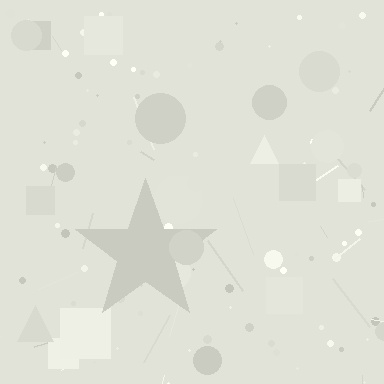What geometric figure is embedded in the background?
A star is embedded in the background.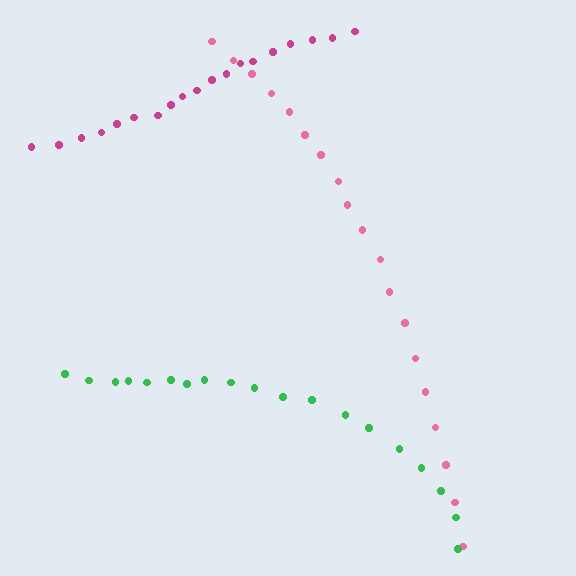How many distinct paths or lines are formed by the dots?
There are 3 distinct paths.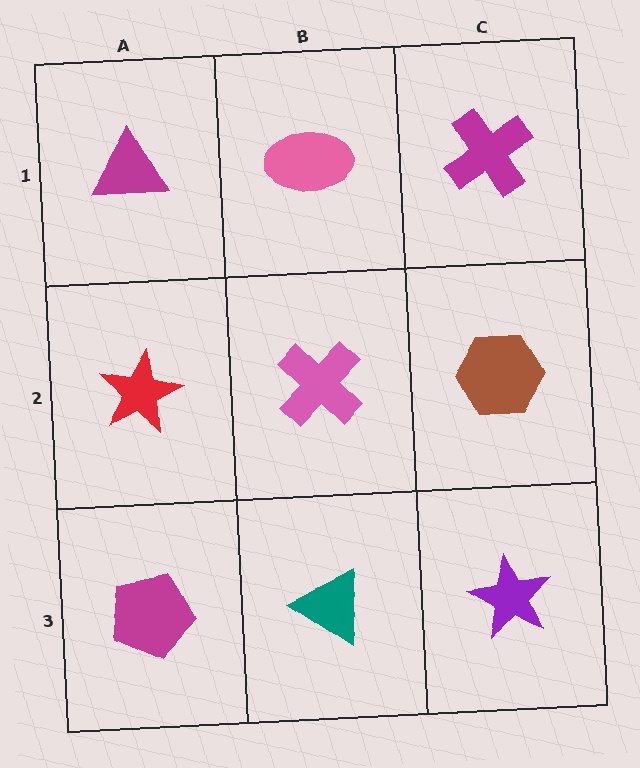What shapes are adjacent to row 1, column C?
A brown hexagon (row 2, column C), a pink ellipse (row 1, column B).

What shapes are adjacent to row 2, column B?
A pink ellipse (row 1, column B), a teal triangle (row 3, column B), a red star (row 2, column A), a brown hexagon (row 2, column C).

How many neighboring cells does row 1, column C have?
2.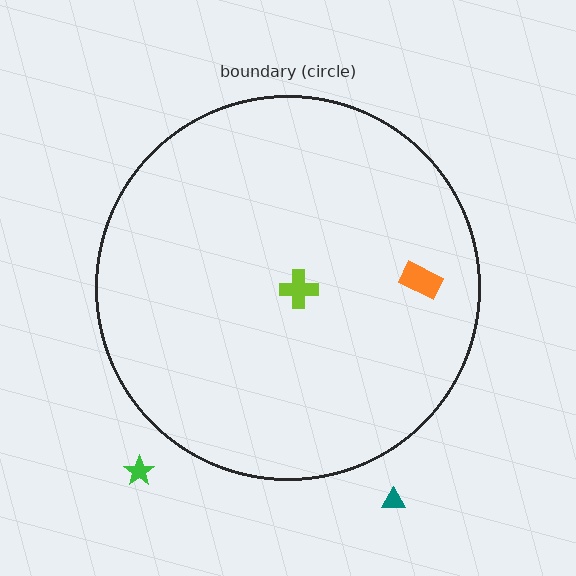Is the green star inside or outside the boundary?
Outside.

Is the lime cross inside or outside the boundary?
Inside.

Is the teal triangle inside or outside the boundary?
Outside.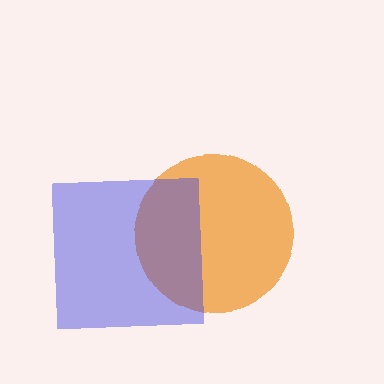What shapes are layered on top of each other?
The layered shapes are: an orange circle, a blue square.